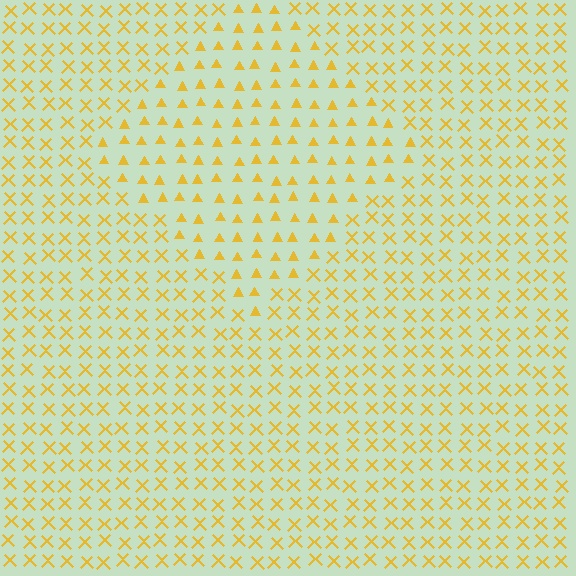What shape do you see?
I see a diamond.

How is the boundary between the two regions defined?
The boundary is defined by a change in element shape: triangles inside vs. X marks outside. All elements share the same color and spacing.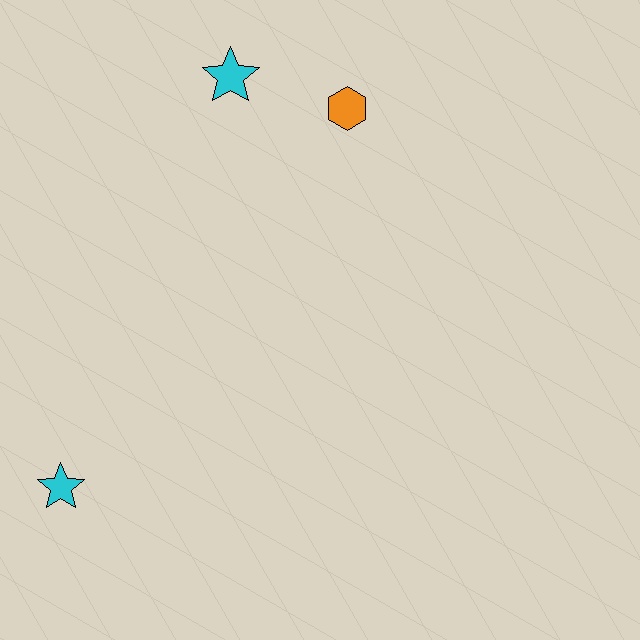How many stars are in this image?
There are 2 stars.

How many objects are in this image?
There are 3 objects.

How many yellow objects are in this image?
There are no yellow objects.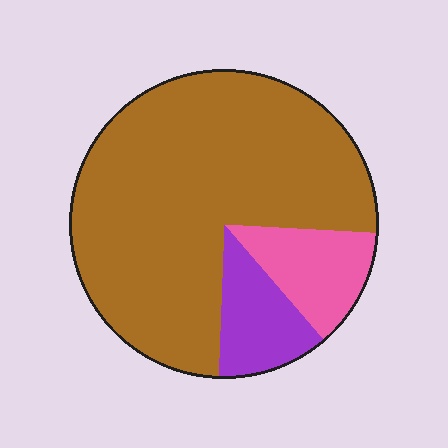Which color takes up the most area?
Brown, at roughly 75%.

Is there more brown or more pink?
Brown.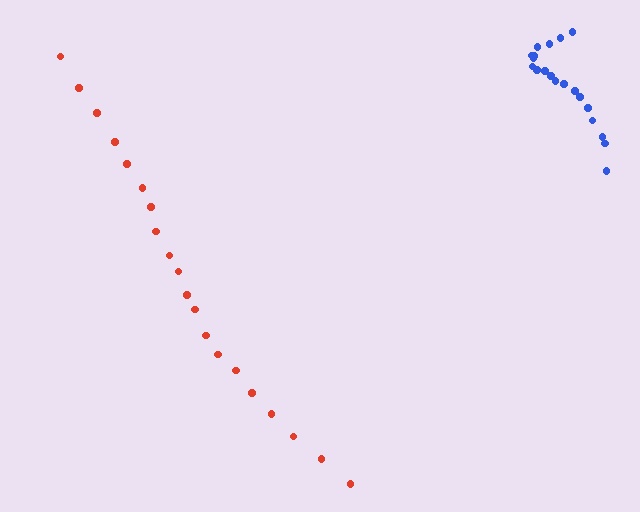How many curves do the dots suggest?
There are 2 distinct paths.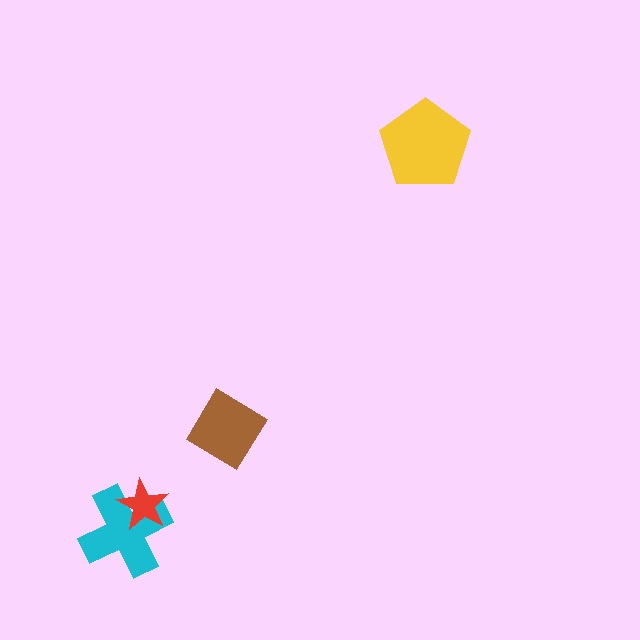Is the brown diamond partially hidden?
No, no other shape covers it.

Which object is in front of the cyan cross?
The red star is in front of the cyan cross.